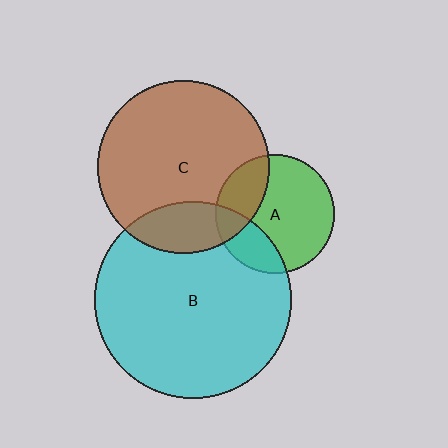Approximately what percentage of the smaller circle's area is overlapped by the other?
Approximately 25%.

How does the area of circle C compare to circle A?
Approximately 2.1 times.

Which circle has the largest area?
Circle B (cyan).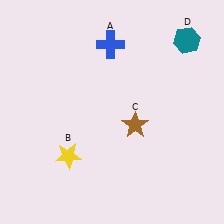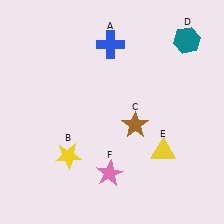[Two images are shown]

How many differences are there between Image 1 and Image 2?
There are 2 differences between the two images.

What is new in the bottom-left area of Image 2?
A pink star (F) was added in the bottom-left area of Image 2.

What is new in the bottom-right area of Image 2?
A yellow triangle (E) was added in the bottom-right area of Image 2.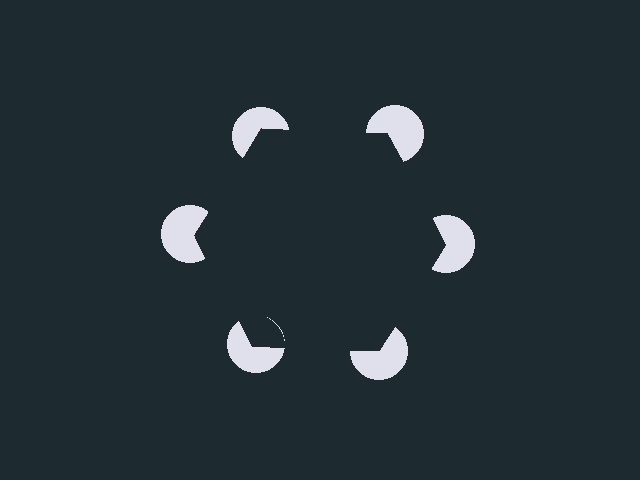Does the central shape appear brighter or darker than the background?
It typically appears slightly darker than the background, even though no actual brightness change is drawn.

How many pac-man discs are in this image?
There are 6 — one at each vertex of the illusory hexagon.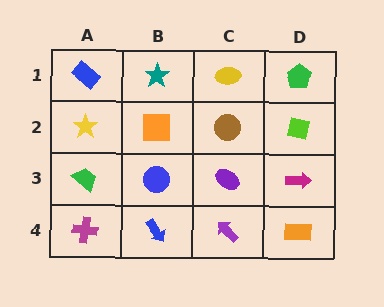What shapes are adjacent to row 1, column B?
An orange square (row 2, column B), a blue rectangle (row 1, column A), a yellow ellipse (row 1, column C).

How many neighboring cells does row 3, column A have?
3.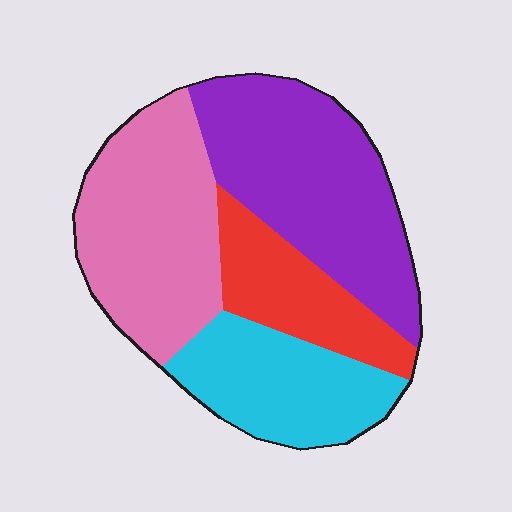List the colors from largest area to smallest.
From largest to smallest: purple, pink, cyan, red.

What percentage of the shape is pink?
Pink takes up about one third (1/3) of the shape.